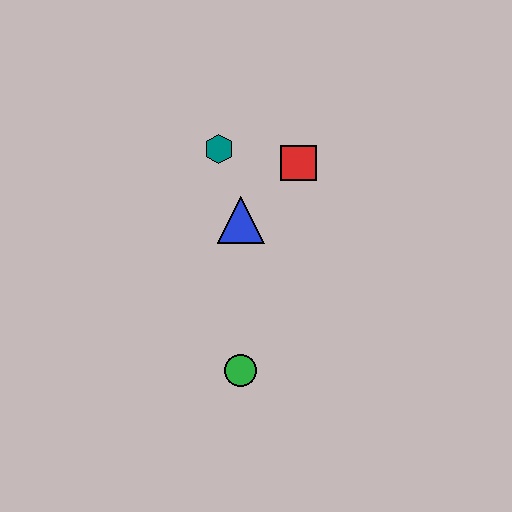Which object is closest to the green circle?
The blue triangle is closest to the green circle.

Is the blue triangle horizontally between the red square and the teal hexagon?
Yes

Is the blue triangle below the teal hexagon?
Yes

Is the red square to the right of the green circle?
Yes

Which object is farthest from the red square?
The green circle is farthest from the red square.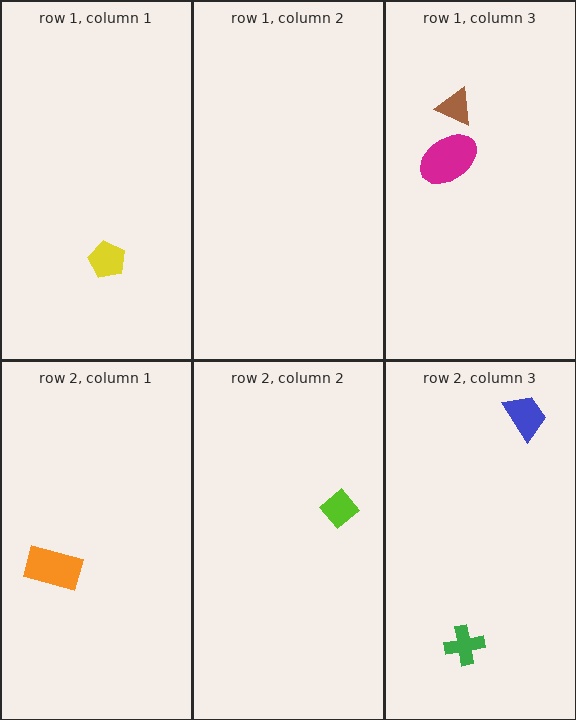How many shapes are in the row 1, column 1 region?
1.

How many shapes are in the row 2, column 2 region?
1.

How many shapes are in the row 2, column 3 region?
2.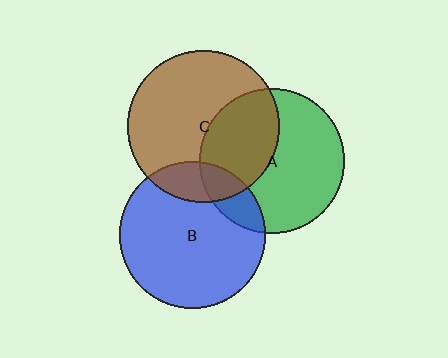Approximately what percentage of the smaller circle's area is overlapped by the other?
Approximately 15%.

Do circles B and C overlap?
Yes.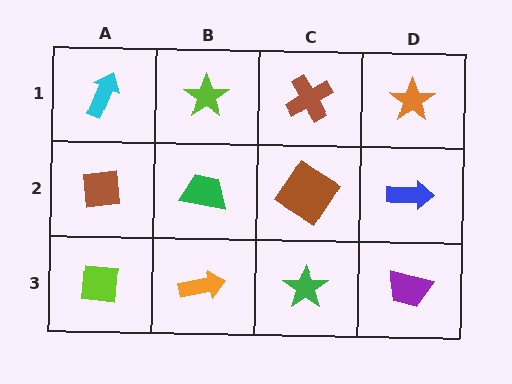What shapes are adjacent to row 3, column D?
A blue arrow (row 2, column D), a green star (row 3, column C).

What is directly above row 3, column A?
A brown square.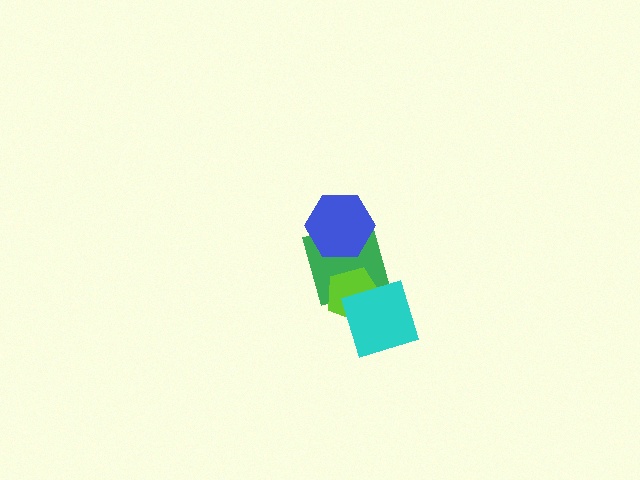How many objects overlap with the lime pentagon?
2 objects overlap with the lime pentagon.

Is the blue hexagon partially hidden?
No, no other shape covers it.